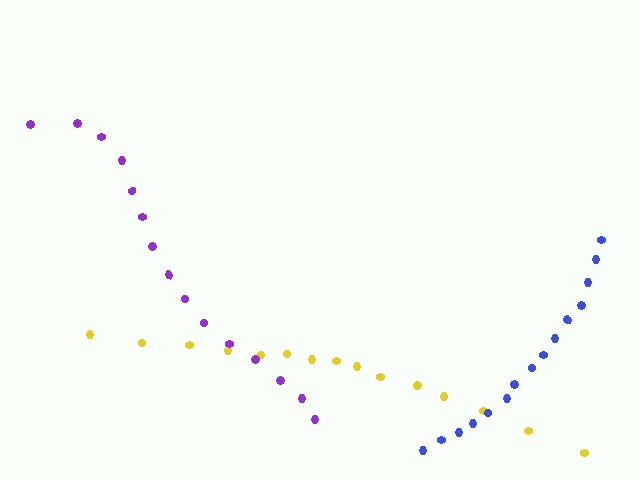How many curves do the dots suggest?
There are 3 distinct paths.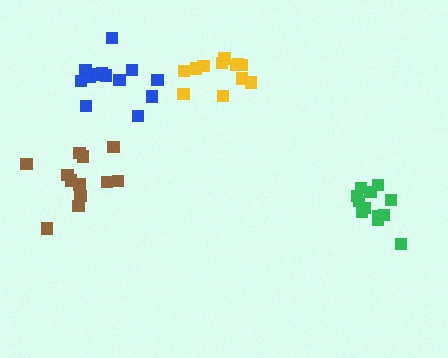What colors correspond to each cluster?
The clusters are colored: yellow, blue, green, brown.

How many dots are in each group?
Group 1: 12 dots, Group 2: 14 dots, Group 3: 12 dots, Group 4: 12 dots (50 total).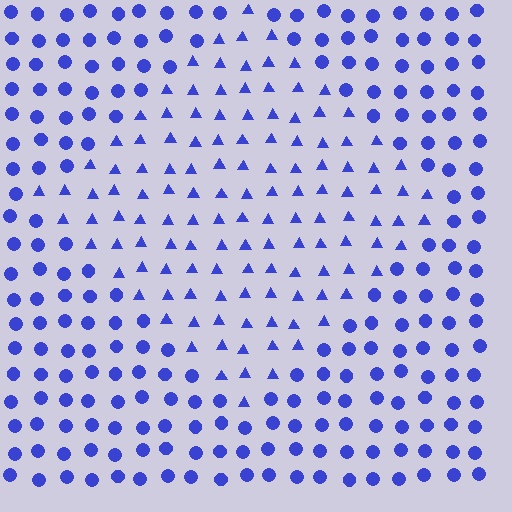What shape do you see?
I see a diamond.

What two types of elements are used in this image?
The image uses triangles inside the diamond region and circles outside it.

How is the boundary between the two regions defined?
The boundary is defined by a change in element shape: triangles inside vs. circles outside. All elements share the same color and spacing.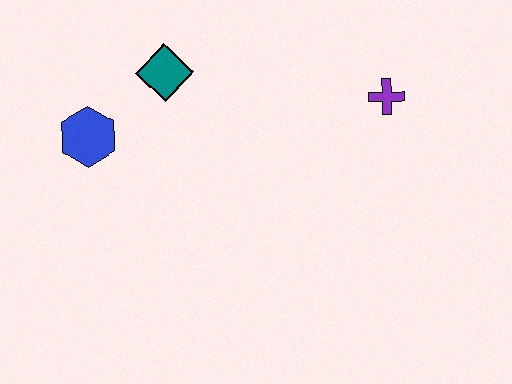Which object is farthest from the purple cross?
The blue hexagon is farthest from the purple cross.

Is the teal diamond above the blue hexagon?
Yes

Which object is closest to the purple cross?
The teal diamond is closest to the purple cross.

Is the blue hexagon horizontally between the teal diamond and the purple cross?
No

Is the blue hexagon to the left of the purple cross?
Yes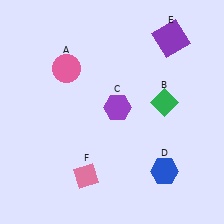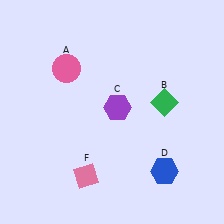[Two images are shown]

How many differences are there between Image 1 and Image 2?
There is 1 difference between the two images.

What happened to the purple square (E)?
The purple square (E) was removed in Image 2. It was in the top-right area of Image 1.